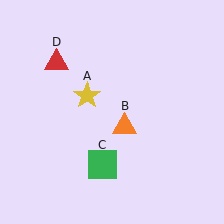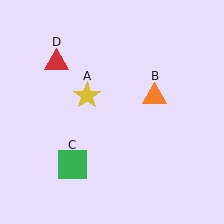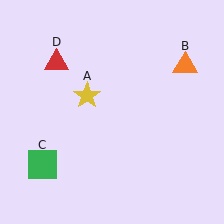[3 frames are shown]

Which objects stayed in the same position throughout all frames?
Yellow star (object A) and red triangle (object D) remained stationary.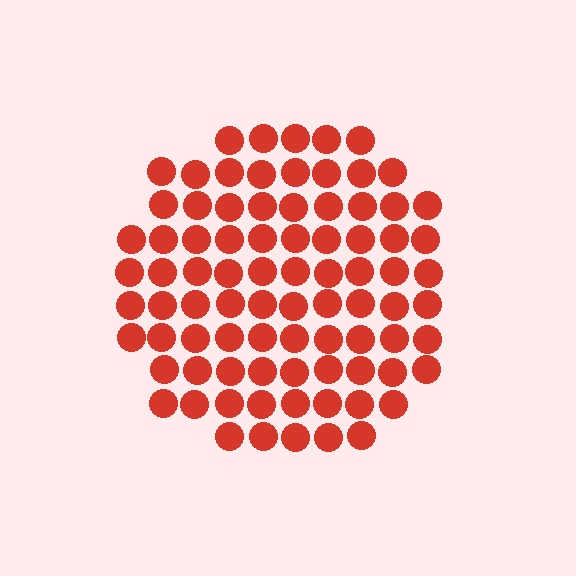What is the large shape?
The large shape is a circle.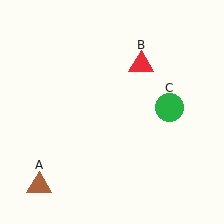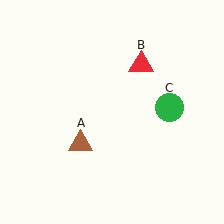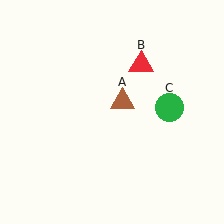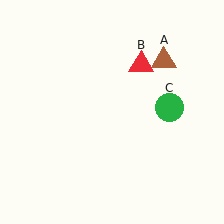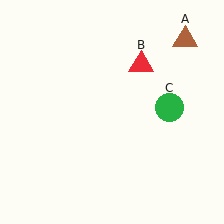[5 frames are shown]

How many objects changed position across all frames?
1 object changed position: brown triangle (object A).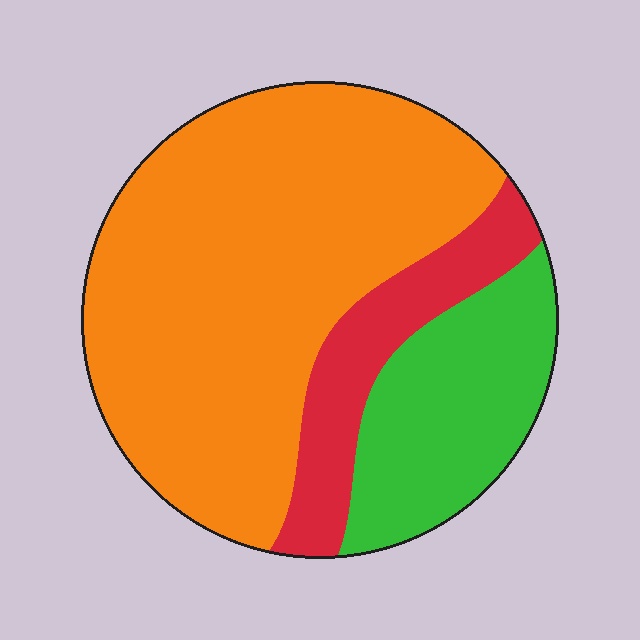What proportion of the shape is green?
Green takes up between a sixth and a third of the shape.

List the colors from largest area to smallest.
From largest to smallest: orange, green, red.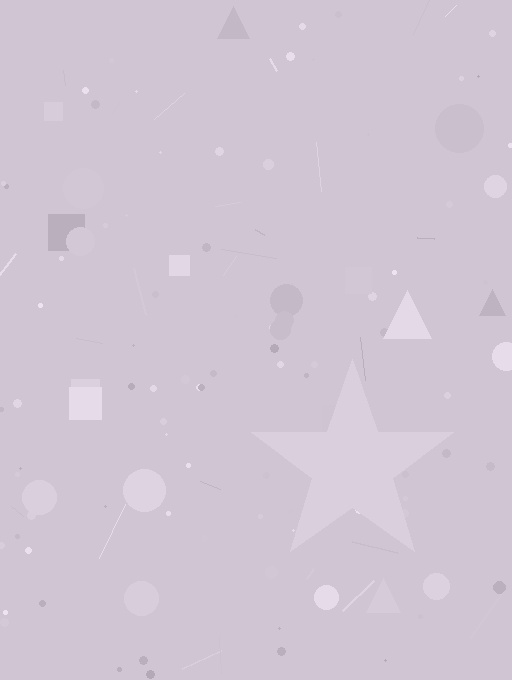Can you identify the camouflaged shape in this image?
The camouflaged shape is a star.